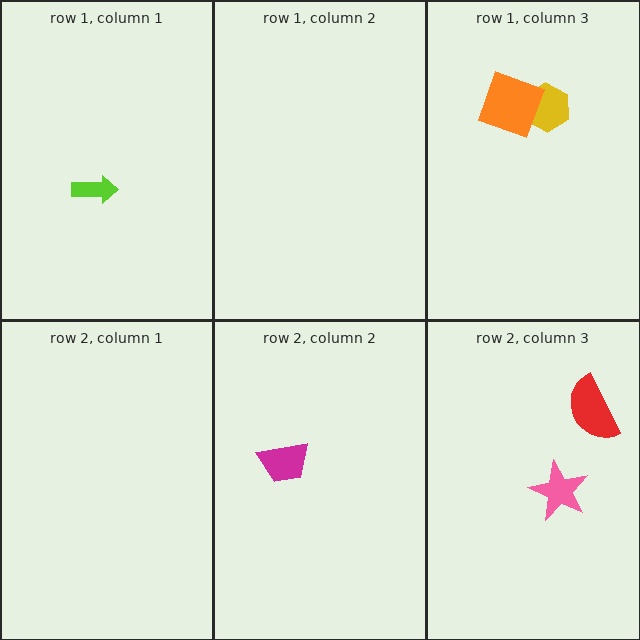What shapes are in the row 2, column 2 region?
The magenta trapezoid.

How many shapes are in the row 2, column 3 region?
2.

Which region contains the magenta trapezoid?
The row 2, column 2 region.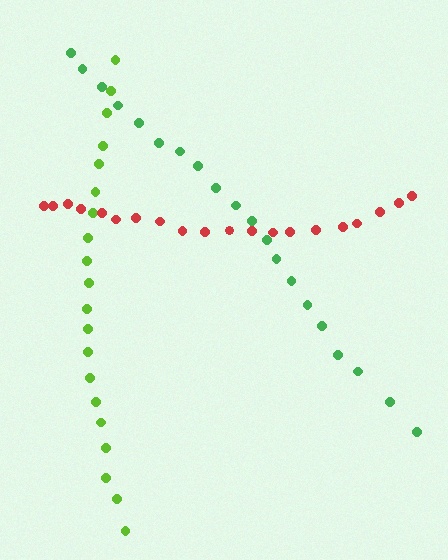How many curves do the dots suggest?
There are 3 distinct paths.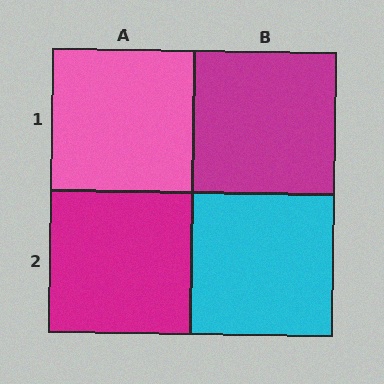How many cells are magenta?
2 cells are magenta.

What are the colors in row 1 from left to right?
Pink, magenta.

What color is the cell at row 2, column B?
Cyan.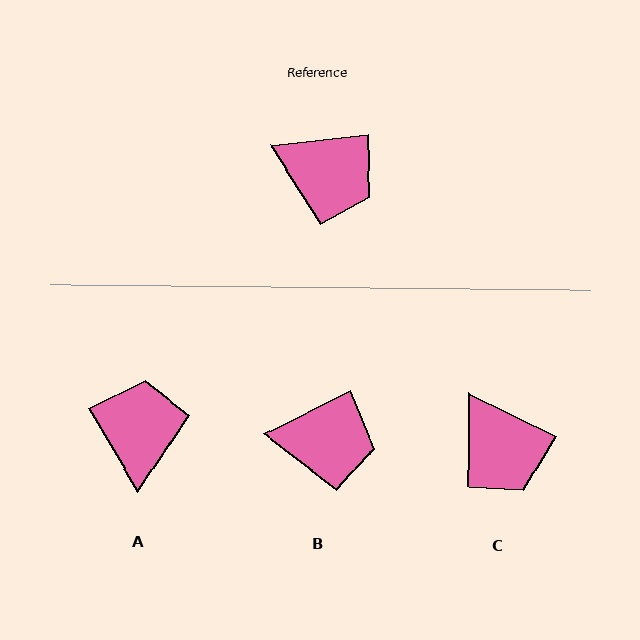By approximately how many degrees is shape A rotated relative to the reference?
Approximately 114 degrees counter-clockwise.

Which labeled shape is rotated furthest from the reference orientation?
A, about 114 degrees away.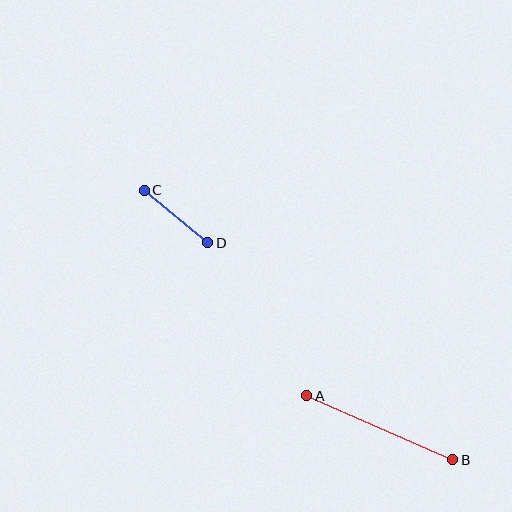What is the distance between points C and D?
The distance is approximately 82 pixels.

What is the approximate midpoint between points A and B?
The midpoint is at approximately (380, 428) pixels.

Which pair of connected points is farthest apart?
Points A and B are farthest apart.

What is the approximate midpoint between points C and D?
The midpoint is at approximately (176, 216) pixels.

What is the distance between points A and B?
The distance is approximately 159 pixels.